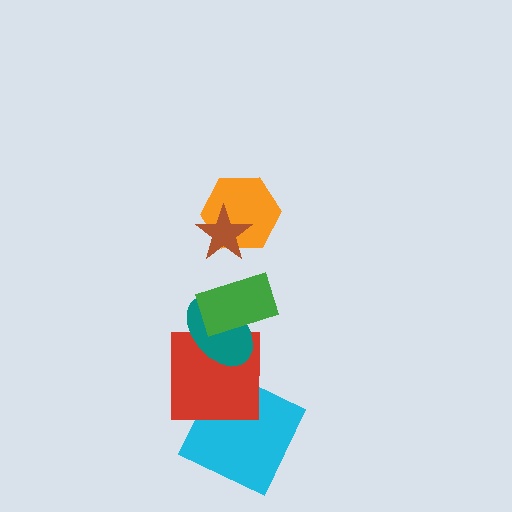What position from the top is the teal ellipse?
The teal ellipse is 4th from the top.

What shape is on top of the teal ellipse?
The green rectangle is on top of the teal ellipse.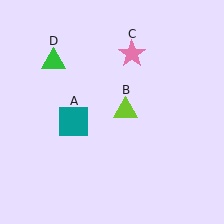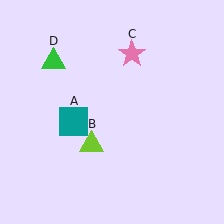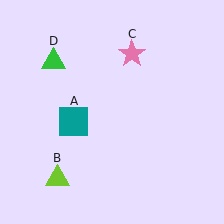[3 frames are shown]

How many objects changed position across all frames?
1 object changed position: lime triangle (object B).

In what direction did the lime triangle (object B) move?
The lime triangle (object B) moved down and to the left.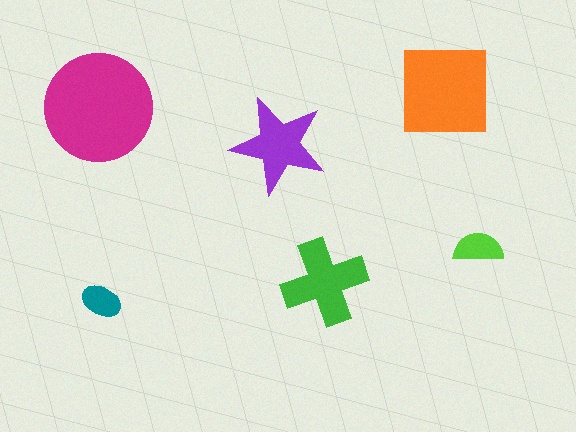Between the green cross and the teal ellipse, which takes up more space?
The green cross.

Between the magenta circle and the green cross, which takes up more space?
The magenta circle.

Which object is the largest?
The magenta circle.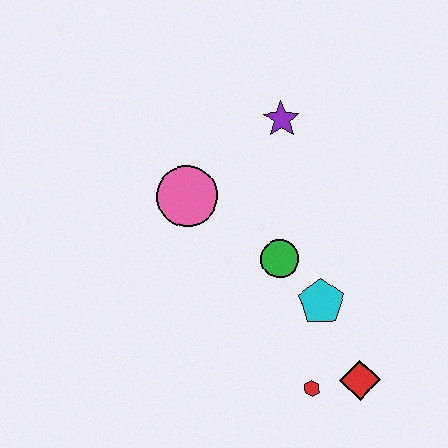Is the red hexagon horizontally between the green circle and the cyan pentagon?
Yes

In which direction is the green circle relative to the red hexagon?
The green circle is above the red hexagon.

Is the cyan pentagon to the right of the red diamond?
No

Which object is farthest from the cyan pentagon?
The purple star is farthest from the cyan pentagon.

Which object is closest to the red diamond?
The red hexagon is closest to the red diamond.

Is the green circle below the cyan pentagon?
No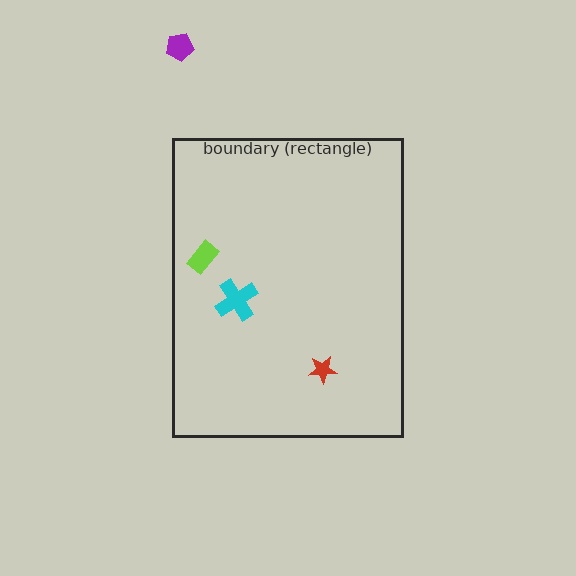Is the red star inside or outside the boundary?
Inside.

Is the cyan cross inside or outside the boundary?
Inside.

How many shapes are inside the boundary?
3 inside, 1 outside.